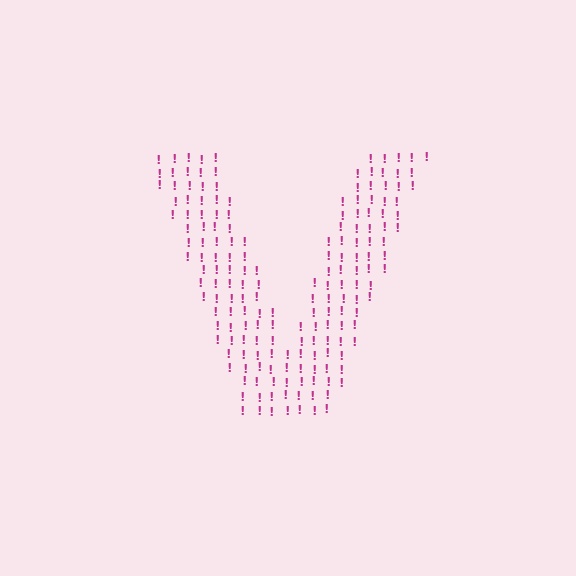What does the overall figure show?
The overall figure shows the letter V.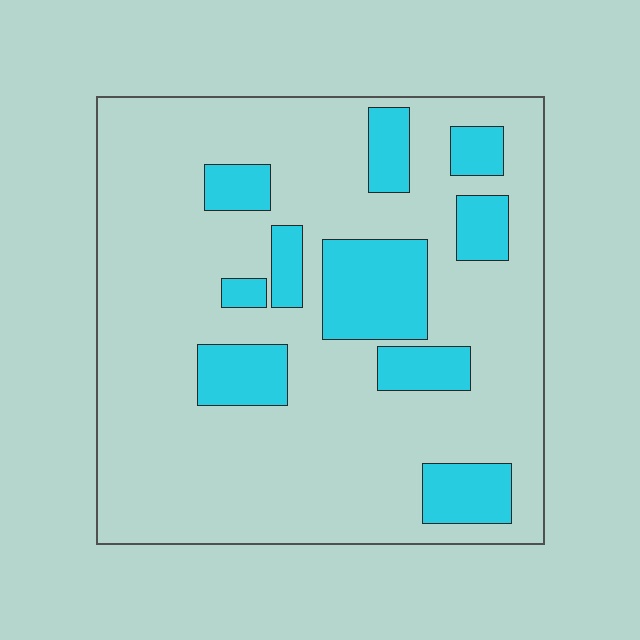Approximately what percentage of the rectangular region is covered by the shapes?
Approximately 20%.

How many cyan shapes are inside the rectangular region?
10.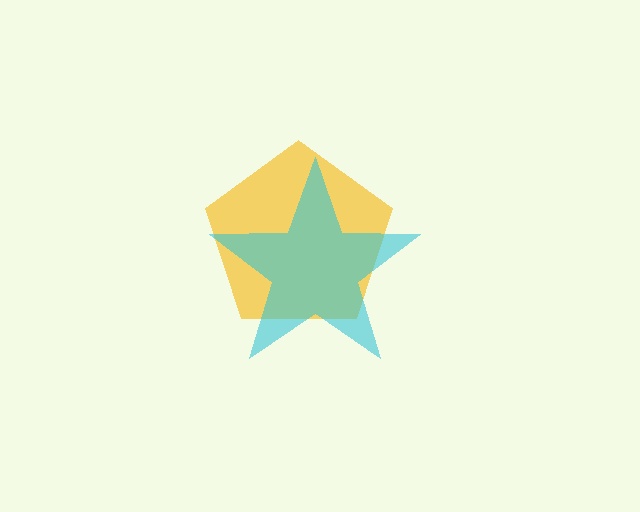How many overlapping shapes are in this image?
There are 2 overlapping shapes in the image.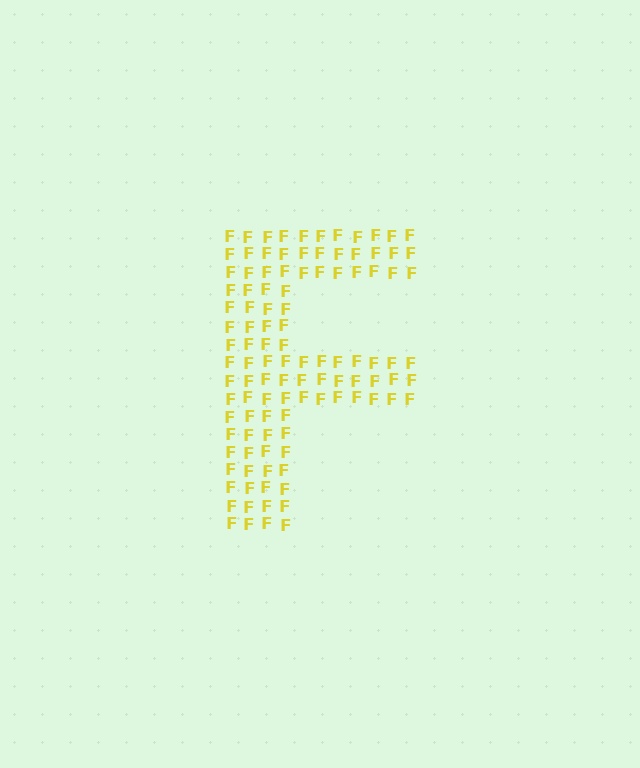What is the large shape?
The large shape is the letter F.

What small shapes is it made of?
It is made of small letter F's.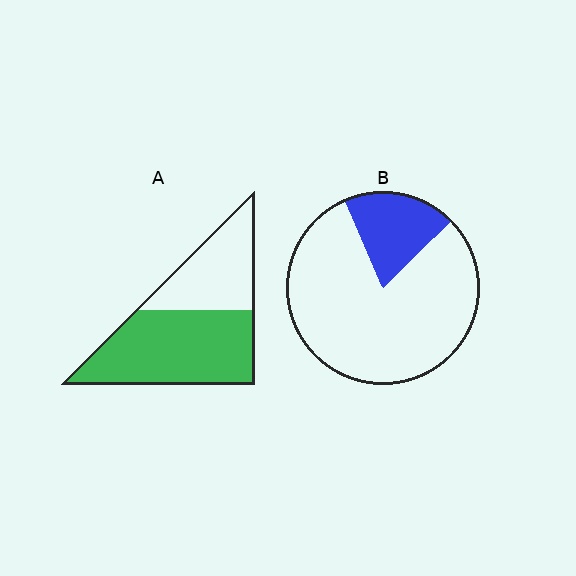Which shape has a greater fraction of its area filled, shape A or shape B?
Shape A.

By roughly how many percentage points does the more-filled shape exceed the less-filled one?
By roughly 45 percentage points (A over B).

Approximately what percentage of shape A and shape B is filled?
A is approximately 60% and B is approximately 20%.